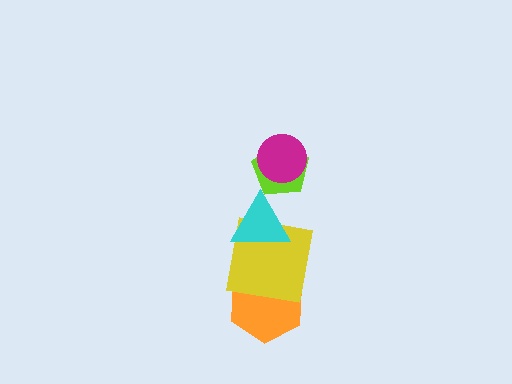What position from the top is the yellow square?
The yellow square is 4th from the top.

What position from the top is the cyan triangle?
The cyan triangle is 3rd from the top.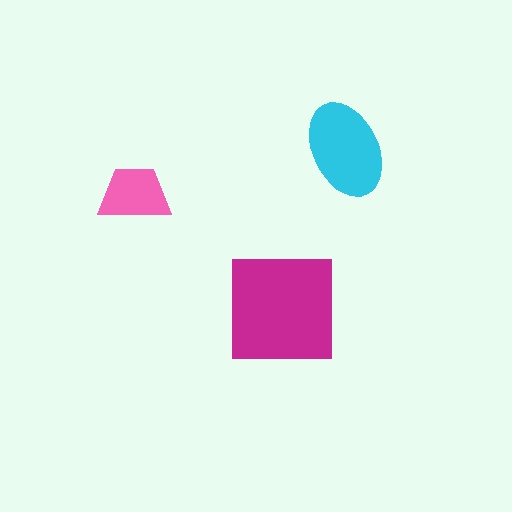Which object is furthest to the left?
The pink trapezoid is leftmost.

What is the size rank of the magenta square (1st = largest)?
1st.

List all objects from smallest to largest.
The pink trapezoid, the cyan ellipse, the magenta square.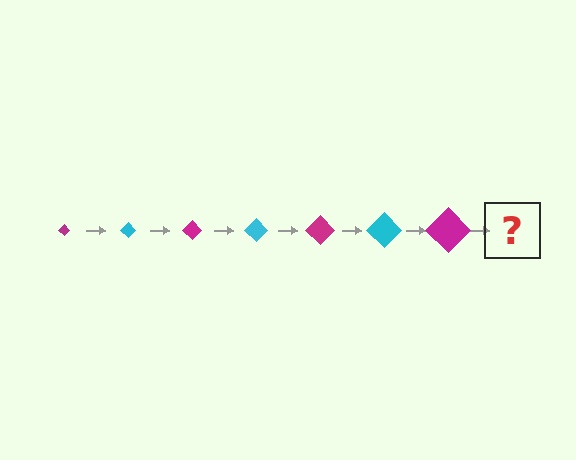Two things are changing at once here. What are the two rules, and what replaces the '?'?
The two rules are that the diamond grows larger each step and the color cycles through magenta and cyan. The '?' should be a cyan diamond, larger than the previous one.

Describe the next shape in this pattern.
It should be a cyan diamond, larger than the previous one.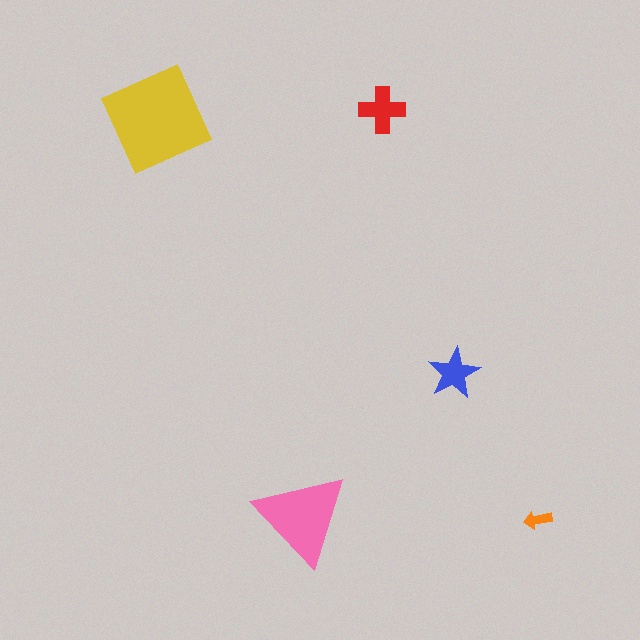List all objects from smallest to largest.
The orange arrow, the blue star, the red cross, the pink triangle, the yellow square.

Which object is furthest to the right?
The orange arrow is rightmost.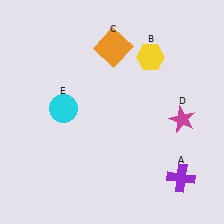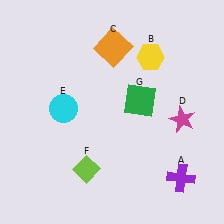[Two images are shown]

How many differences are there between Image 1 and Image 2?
There are 2 differences between the two images.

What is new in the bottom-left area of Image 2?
A lime diamond (F) was added in the bottom-left area of Image 2.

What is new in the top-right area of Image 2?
A green square (G) was added in the top-right area of Image 2.